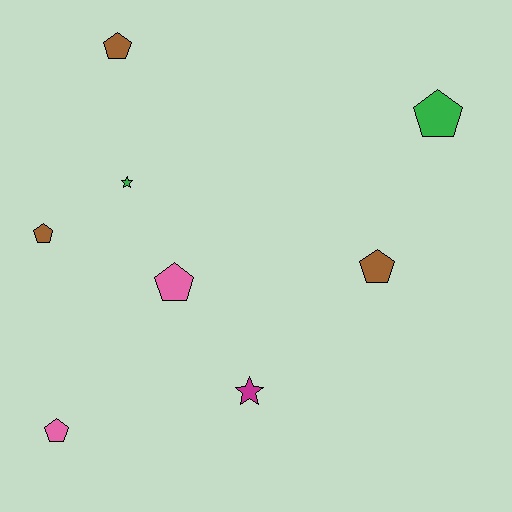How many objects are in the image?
There are 8 objects.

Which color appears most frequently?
Brown, with 3 objects.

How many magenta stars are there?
There is 1 magenta star.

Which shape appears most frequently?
Pentagon, with 6 objects.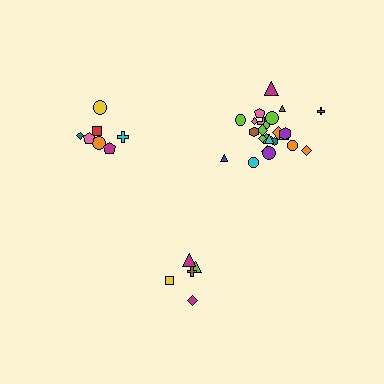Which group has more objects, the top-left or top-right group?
The top-right group.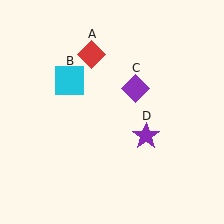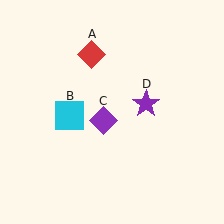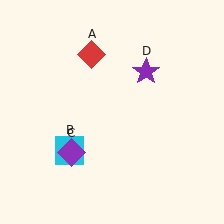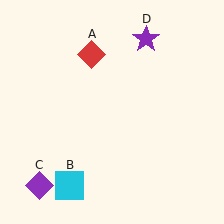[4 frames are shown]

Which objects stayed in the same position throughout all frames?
Red diamond (object A) remained stationary.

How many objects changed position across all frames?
3 objects changed position: cyan square (object B), purple diamond (object C), purple star (object D).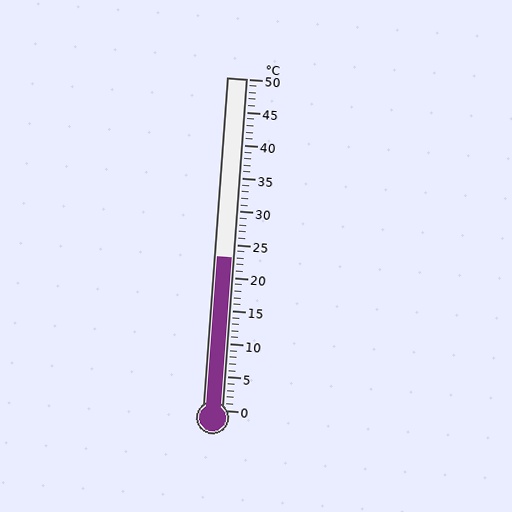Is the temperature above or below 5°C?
The temperature is above 5°C.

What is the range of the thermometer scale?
The thermometer scale ranges from 0°C to 50°C.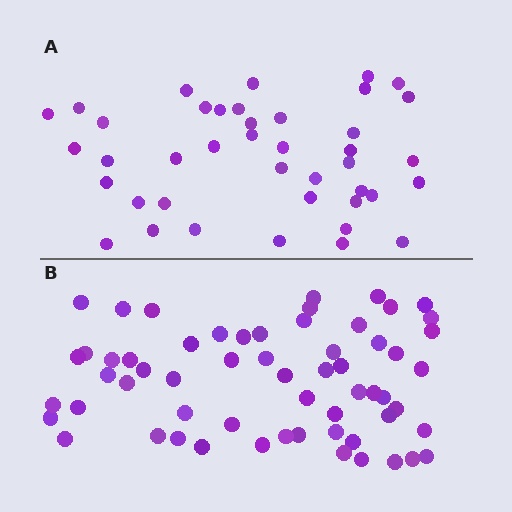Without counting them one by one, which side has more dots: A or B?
Region B (the bottom region) has more dots.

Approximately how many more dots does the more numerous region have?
Region B has approximately 20 more dots than region A.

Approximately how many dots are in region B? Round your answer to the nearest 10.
About 60 dots.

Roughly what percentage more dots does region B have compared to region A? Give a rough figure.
About 45% more.